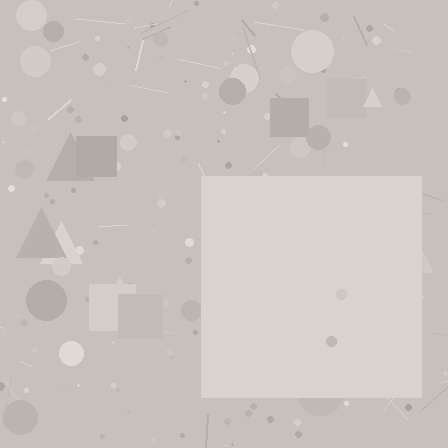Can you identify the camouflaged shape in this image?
The camouflaged shape is a square.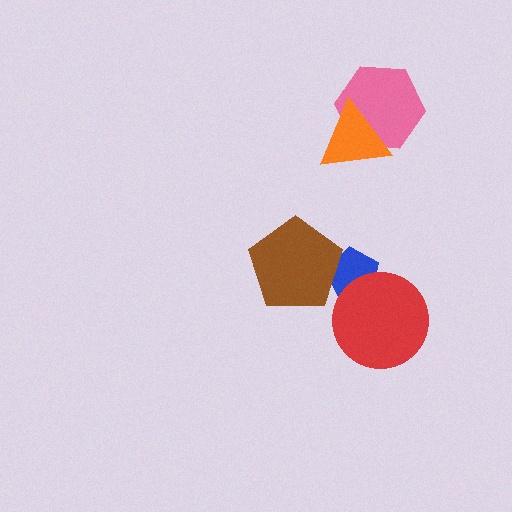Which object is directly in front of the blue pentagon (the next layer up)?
The red circle is directly in front of the blue pentagon.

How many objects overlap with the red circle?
1 object overlaps with the red circle.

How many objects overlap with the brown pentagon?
1 object overlaps with the brown pentagon.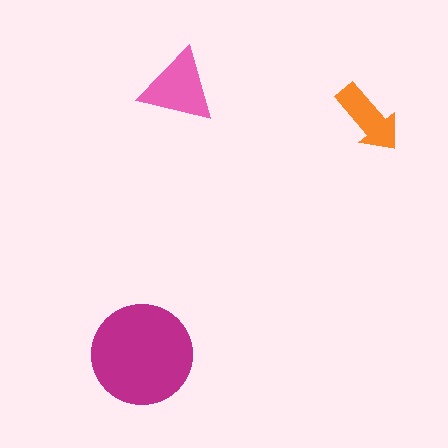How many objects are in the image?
There are 3 objects in the image.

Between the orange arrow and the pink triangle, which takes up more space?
The pink triangle.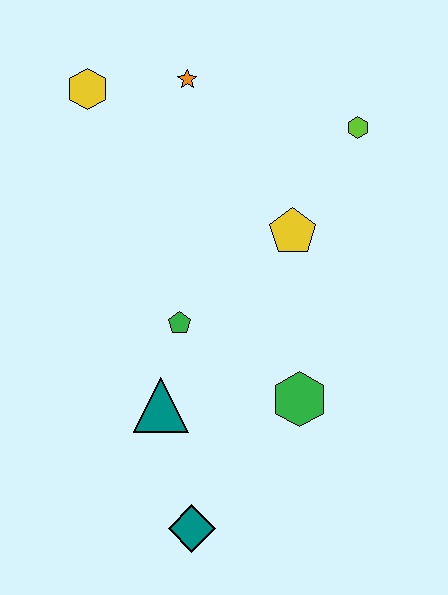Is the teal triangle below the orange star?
Yes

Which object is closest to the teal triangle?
The green pentagon is closest to the teal triangle.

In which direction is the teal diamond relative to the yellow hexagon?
The teal diamond is below the yellow hexagon.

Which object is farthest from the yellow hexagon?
The teal diamond is farthest from the yellow hexagon.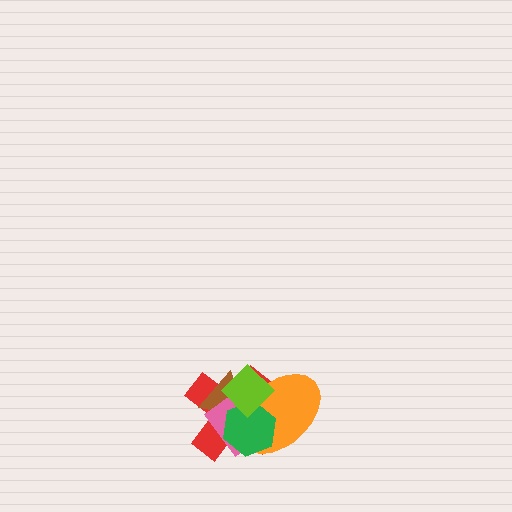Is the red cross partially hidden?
Yes, it is partially covered by another shape.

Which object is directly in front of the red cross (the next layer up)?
The brown triangle is directly in front of the red cross.